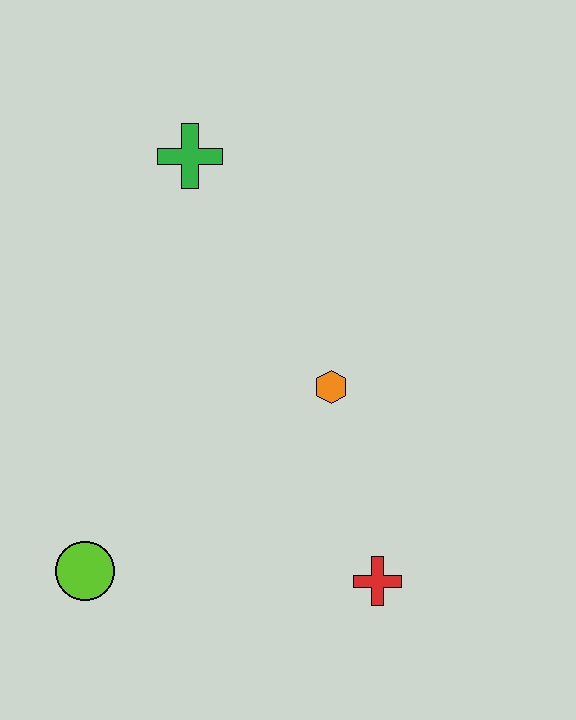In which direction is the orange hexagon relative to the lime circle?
The orange hexagon is to the right of the lime circle.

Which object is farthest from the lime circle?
The green cross is farthest from the lime circle.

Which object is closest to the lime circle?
The red cross is closest to the lime circle.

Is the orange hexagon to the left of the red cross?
Yes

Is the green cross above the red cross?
Yes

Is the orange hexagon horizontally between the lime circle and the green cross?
No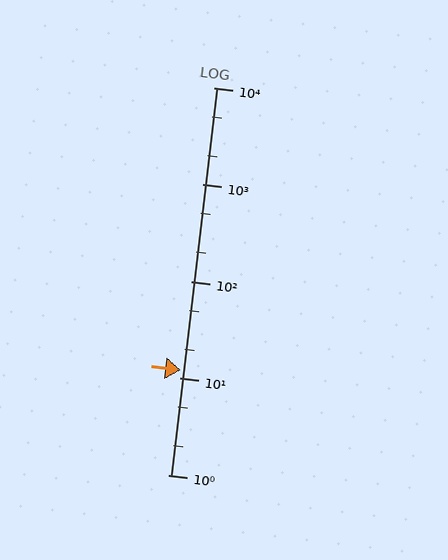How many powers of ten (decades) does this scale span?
The scale spans 4 decades, from 1 to 10000.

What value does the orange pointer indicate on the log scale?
The pointer indicates approximately 12.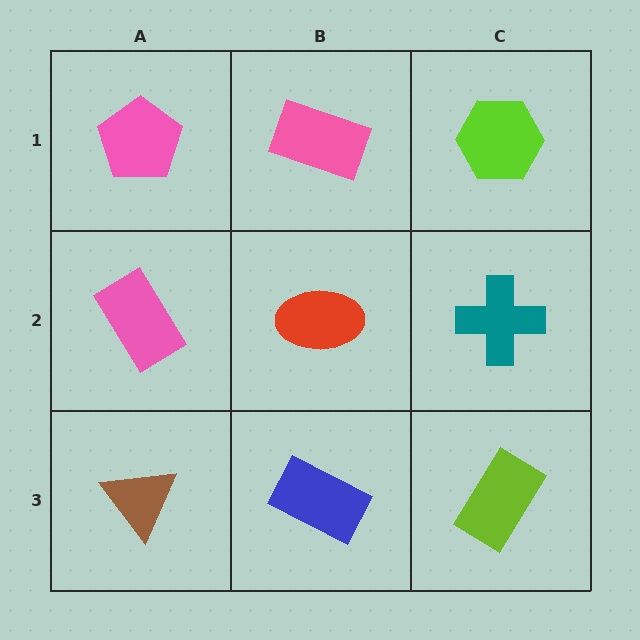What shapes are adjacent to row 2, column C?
A lime hexagon (row 1, column C), a lime rectangle (row 3, column C), a red ellipse (row 2, column B).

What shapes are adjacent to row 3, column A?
A pink rectangle (row 2, column A), a blue rectangle (row 3, column B).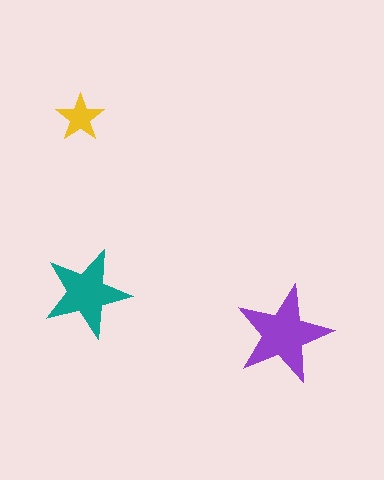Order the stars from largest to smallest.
the purple one, the teal one, the yellow one.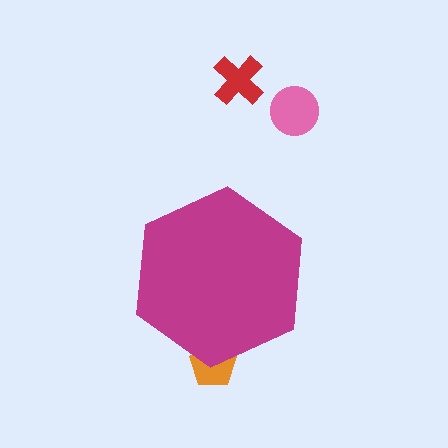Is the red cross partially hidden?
No, the red cross is fully visible.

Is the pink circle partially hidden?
No, the pink circle is fully visible.